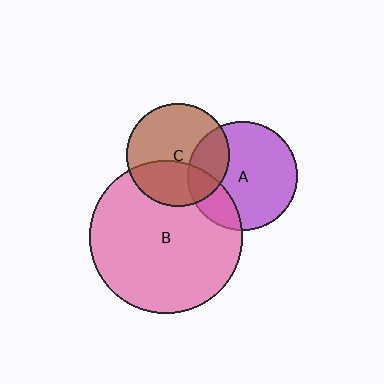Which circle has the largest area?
Circle B (pink).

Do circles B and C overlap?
Yes.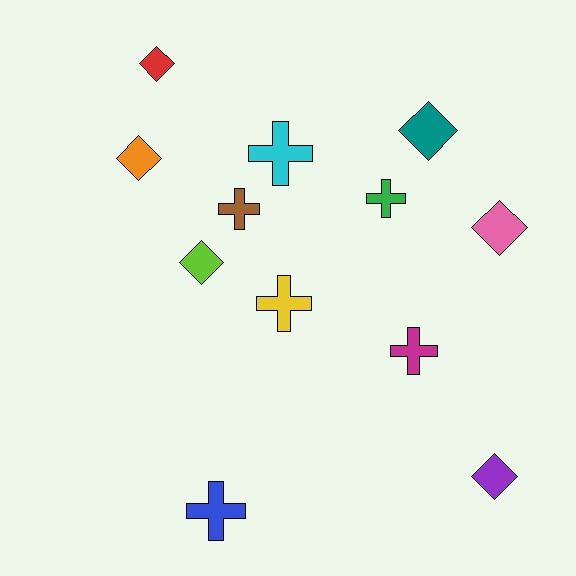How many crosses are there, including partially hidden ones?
There are 6 crosses.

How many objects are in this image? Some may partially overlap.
There are 12 objects.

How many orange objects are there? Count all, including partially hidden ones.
There is 1 orange object.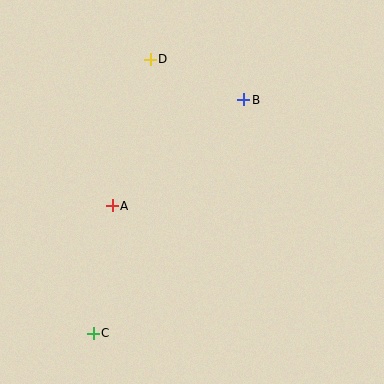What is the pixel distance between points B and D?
The distance between B and D is 101 pixels.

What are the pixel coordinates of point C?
Point C is at (93, 333).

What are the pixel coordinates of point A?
Point A is at (112, 206).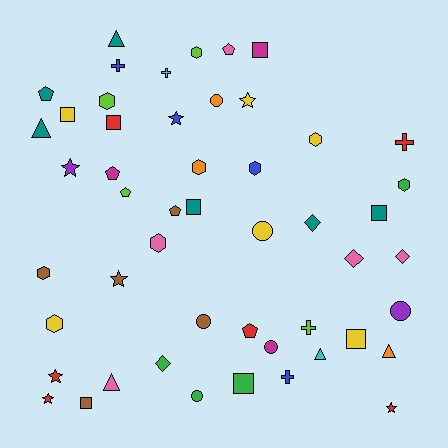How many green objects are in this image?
There are 4 green objects.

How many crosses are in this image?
There are 5 crosses.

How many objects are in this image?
There are 50 objects.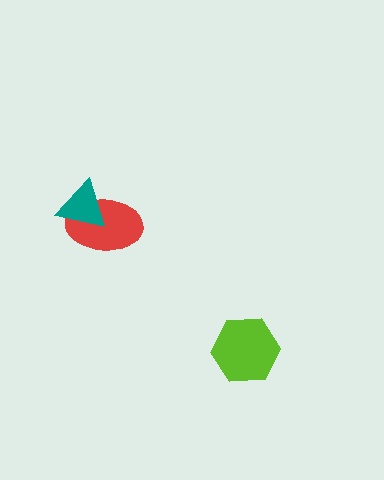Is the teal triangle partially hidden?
No, no other shape covers it.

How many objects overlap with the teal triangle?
1 object overlaps with the teal triangle.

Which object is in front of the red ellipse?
The teal triangle is in front of the red ellipse.